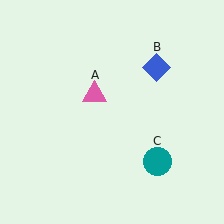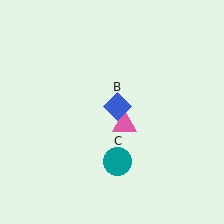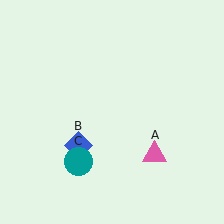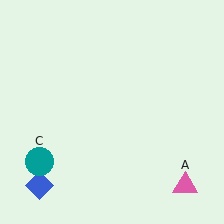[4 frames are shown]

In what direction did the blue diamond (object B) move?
The blue diamond (object B) moved down and to the left.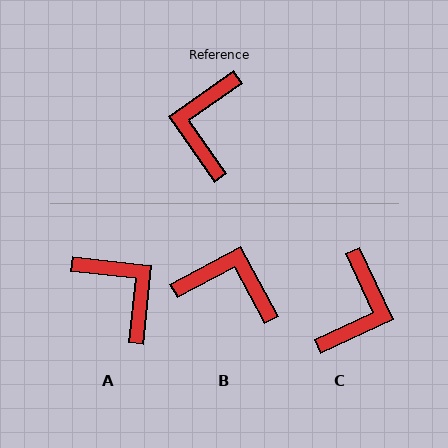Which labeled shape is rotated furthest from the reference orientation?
C, about 170 degrees away.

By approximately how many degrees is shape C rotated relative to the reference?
Approximately 170 degrees counter-clockwise.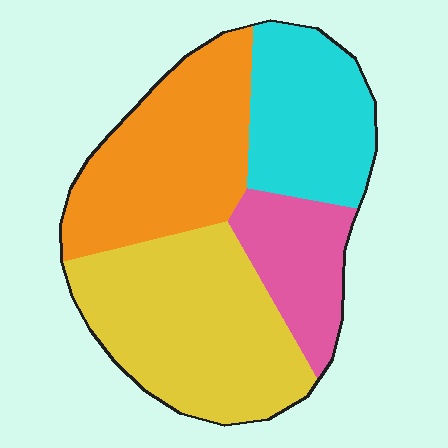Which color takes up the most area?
Yellow, at roughly 35%.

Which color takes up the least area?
Pink, at roughly 15%.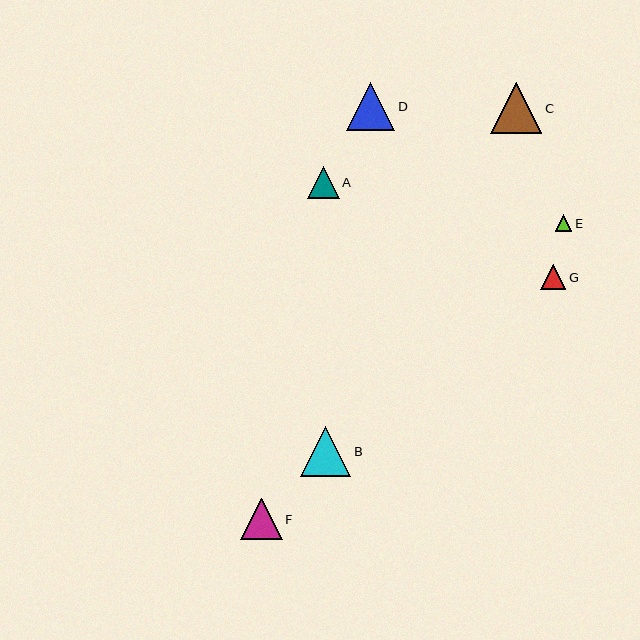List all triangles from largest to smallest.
From largest to smallest: C, B, D, F, A, G, E.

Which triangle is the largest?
Triangle C is the largest with a size of approximately 51 pixels.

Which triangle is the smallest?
Triangle E is the smallest with a size of approximately 17 pixels.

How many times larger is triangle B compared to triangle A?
Triangle B is approximately 1.6 times the size of triangle A.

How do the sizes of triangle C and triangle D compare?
Triangle C and triangle D are approximately the same size.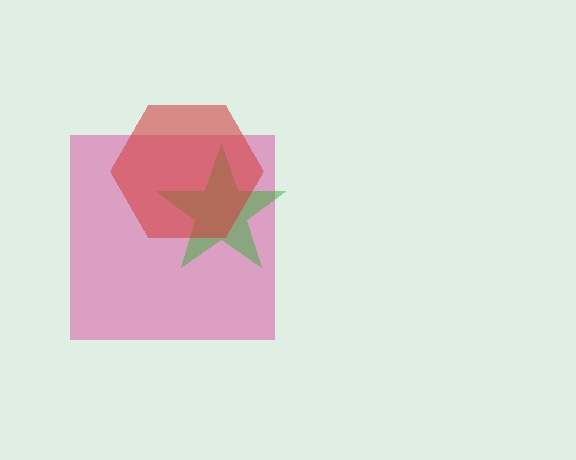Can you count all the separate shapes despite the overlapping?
Yes, there are 3 separate shapes.